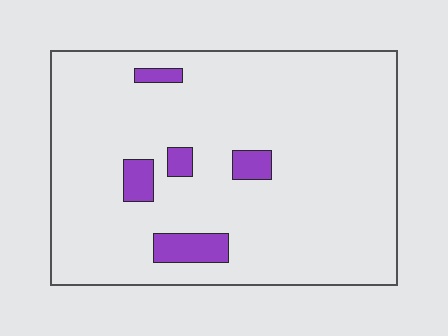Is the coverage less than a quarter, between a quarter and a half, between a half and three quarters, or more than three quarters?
Less than a quarter.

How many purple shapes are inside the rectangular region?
5.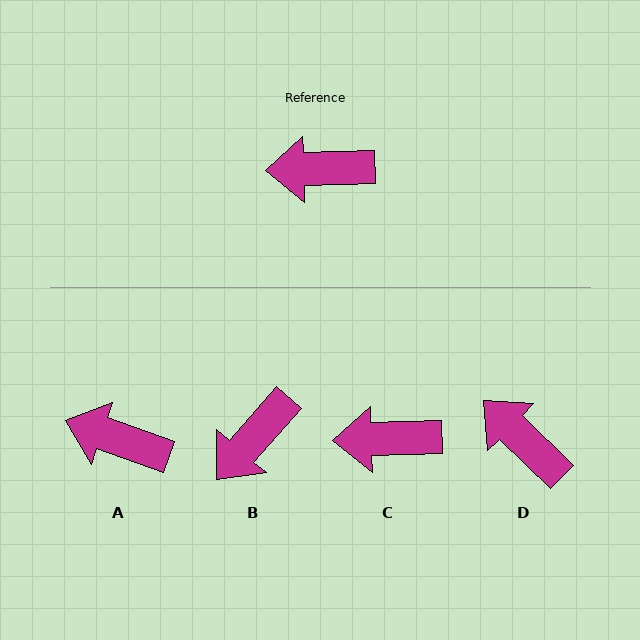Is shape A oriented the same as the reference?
No, it is off by about 21 degrees.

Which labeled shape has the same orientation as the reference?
C.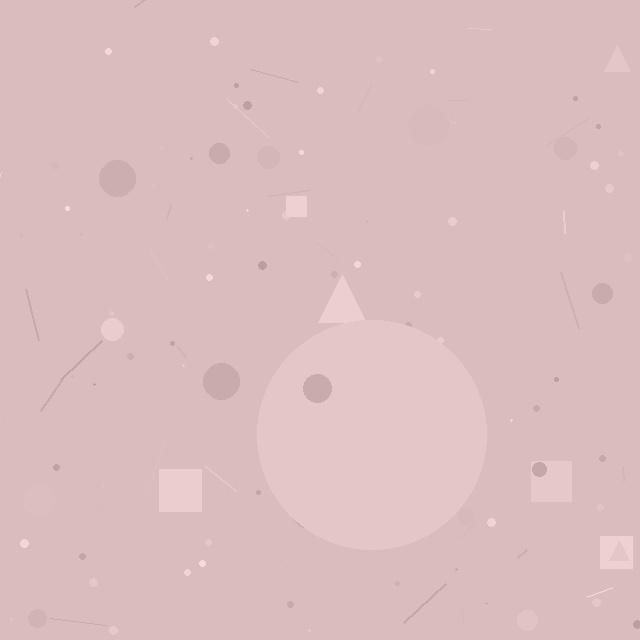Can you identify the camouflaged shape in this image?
The camouflaged shape is a circle.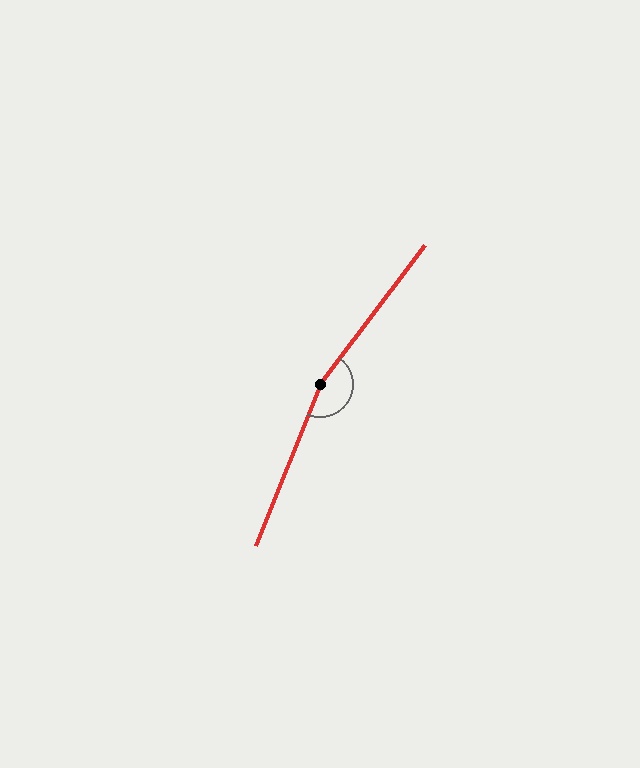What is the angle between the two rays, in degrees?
Approximately 165 degrees.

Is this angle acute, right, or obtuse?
It is obtuse.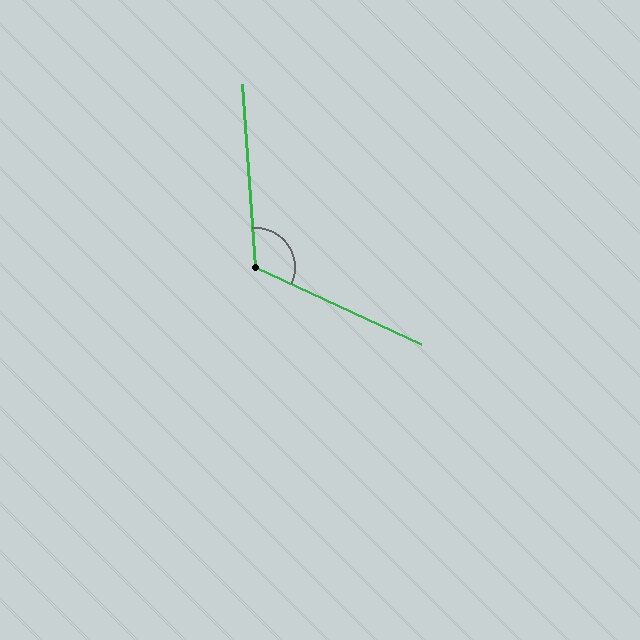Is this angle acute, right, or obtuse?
It is obtuse.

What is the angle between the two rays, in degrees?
Approximately 119 degrees.